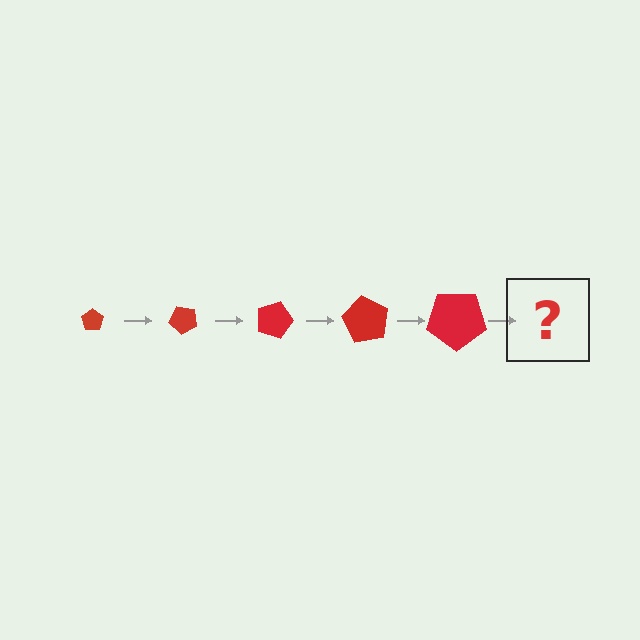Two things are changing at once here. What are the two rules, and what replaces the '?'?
The two rules are that the pentagon grows larger each step and it rotates 45 degrees each step. The '?' should be a pentagon, larger than the previous one and rotated 225 degrees from the start.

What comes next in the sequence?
The next element should be a pentagon, larger than the previous one and rotated 225 degrees from the start.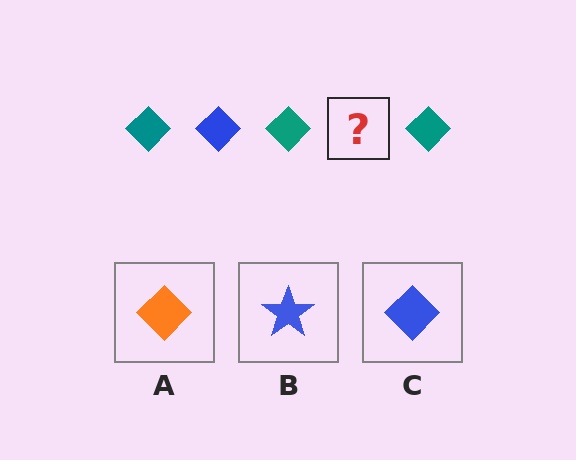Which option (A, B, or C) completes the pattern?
C.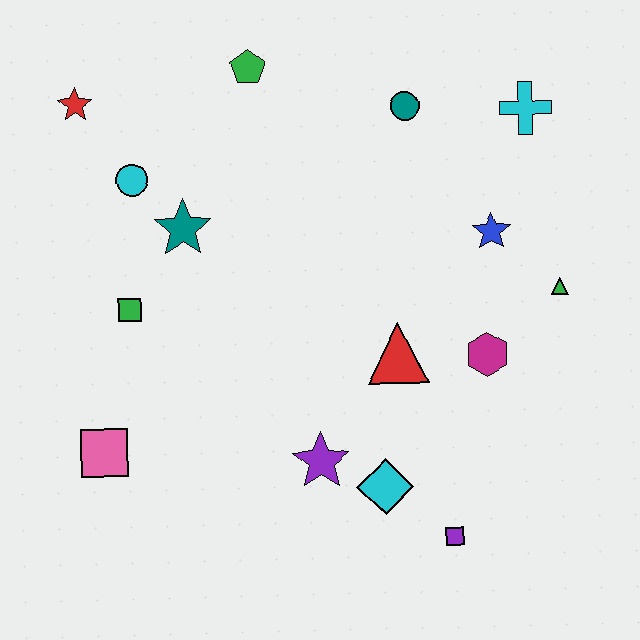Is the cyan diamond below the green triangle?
Yes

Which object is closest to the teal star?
The cyan circle is closest to the teal star.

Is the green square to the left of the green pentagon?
Yes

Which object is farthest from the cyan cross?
The pink square is farthest from the cyan cross.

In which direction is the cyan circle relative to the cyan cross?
The cyan circle is to the left of the cyan cross.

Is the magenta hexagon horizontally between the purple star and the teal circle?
No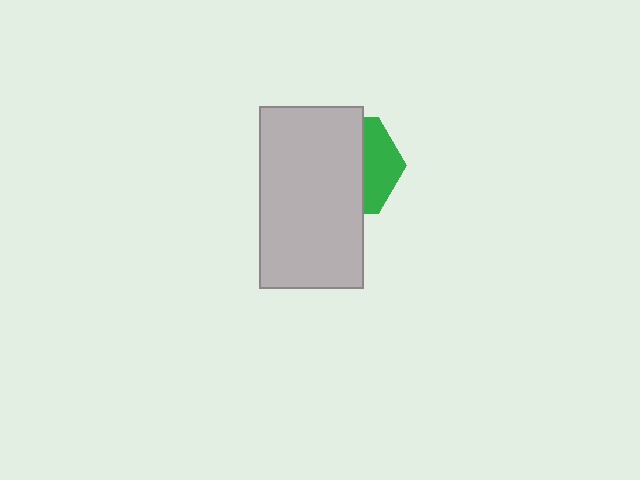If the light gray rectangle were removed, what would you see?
You would see the complete green hexagon.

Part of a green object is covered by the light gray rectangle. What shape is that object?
It is a hexagon.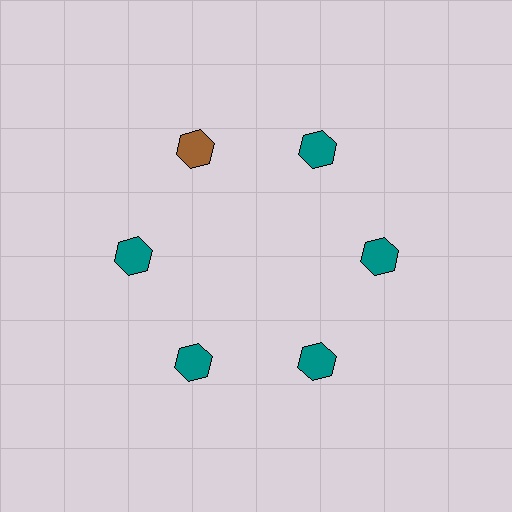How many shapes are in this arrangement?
There are 6 shapes arranged in a ring pattern.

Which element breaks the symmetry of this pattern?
The brown hexagon at roughly the 11 o'clock position breaks the symmetry. All other shapes are teal hexagons.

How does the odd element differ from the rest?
It has a different color: brown instead of teal.